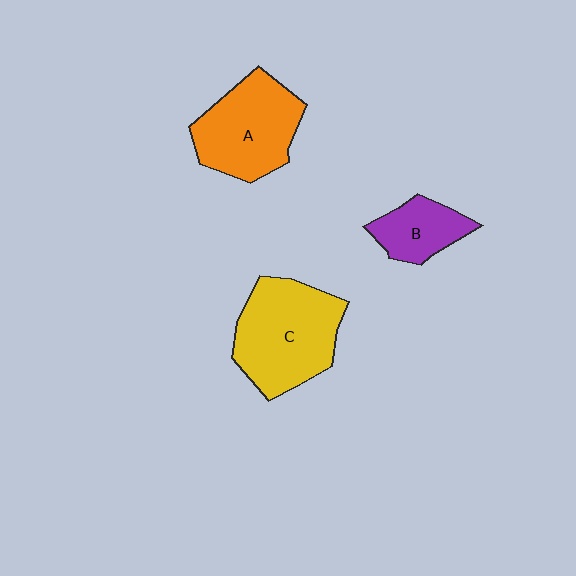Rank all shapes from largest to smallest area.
From largest to smallest: C (yellow), A (orange), B (purple).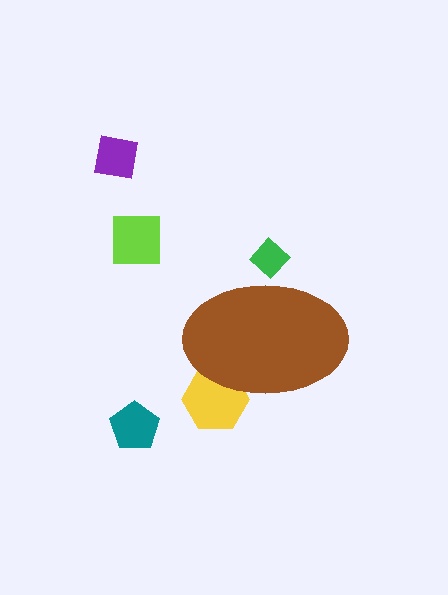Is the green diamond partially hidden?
Yes, the green diamond is partially hidden behind the brown ellipse.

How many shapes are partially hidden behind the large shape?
2 shapes are partially hidden.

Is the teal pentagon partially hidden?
No, the teal pentagon is fully visible.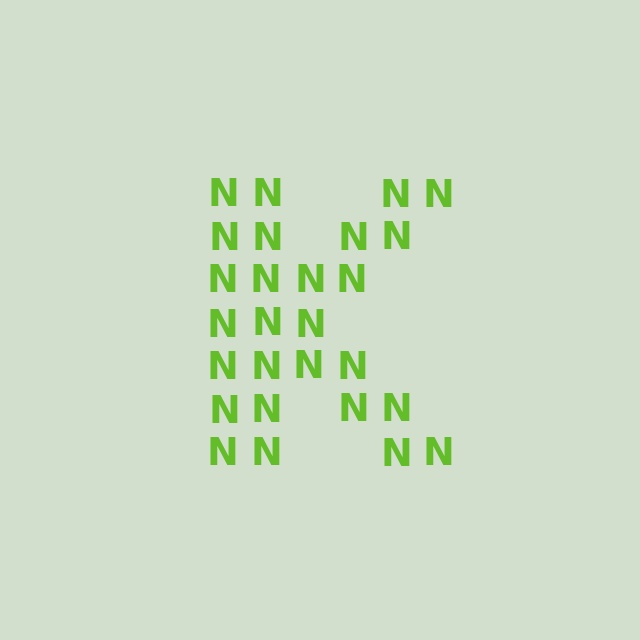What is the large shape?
The large shape is the letter K.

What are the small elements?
The small elements are letter N's.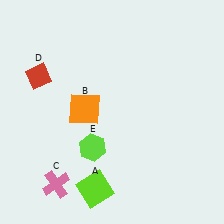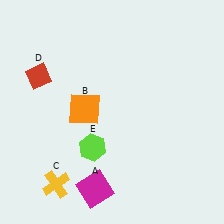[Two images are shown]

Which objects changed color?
A changed from lime to magenta. C changed from pink to yellow.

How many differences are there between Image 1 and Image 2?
There are 2 differences between the two images.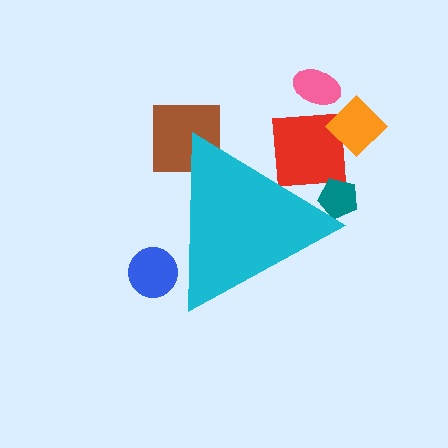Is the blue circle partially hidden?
Yes, the blue circle is partially hidden behind the cyan triangle.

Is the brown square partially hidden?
Yes, the brown square is partially hidden behind the cyan triangle.